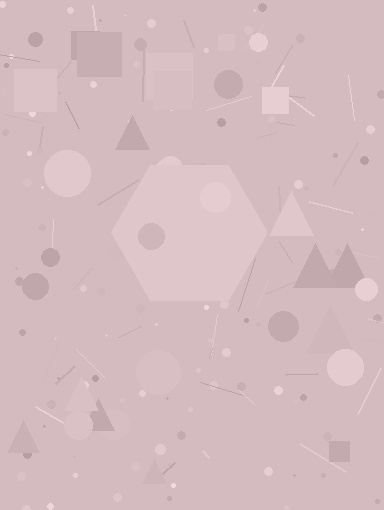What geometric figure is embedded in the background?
A hexagon is embedded in the background.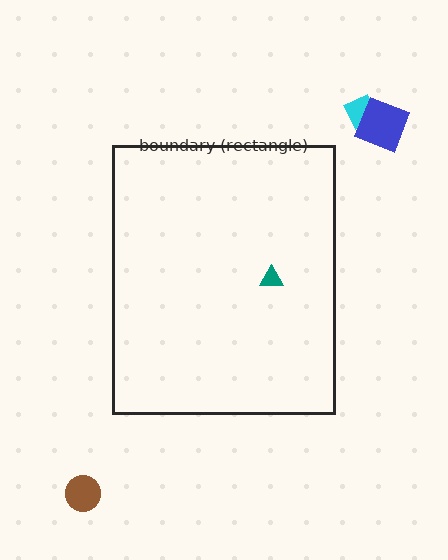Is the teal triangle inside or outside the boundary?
Inside.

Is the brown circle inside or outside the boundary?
Outside.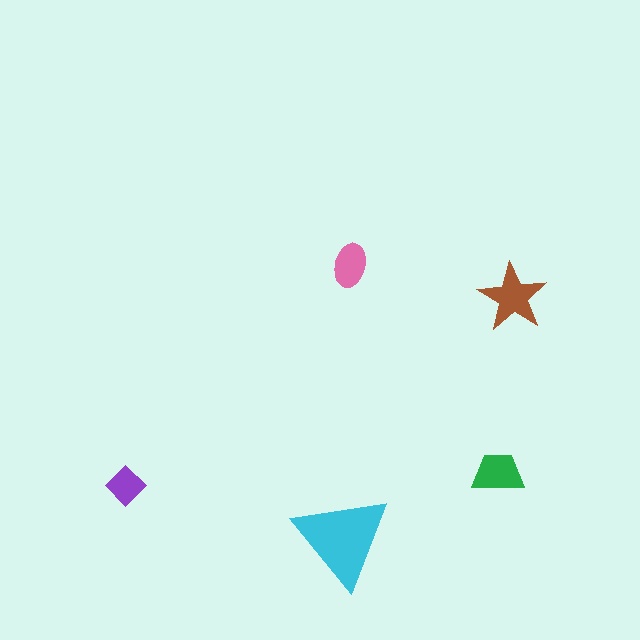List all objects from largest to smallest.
The cyan triangle, the brown star, the green trapezoid, the pink ellipse, the purple diamond.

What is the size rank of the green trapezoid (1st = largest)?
3rd.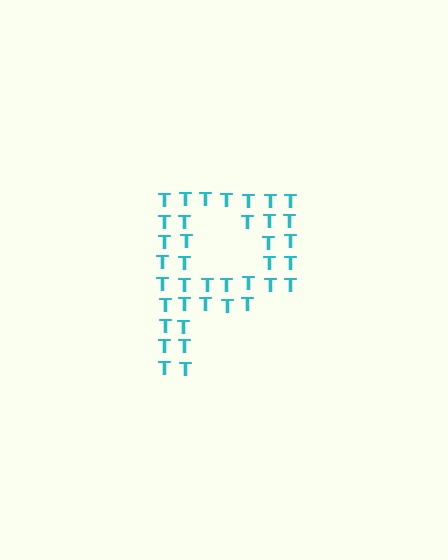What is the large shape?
The large shape is the letter P.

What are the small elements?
The small elements are letter T's.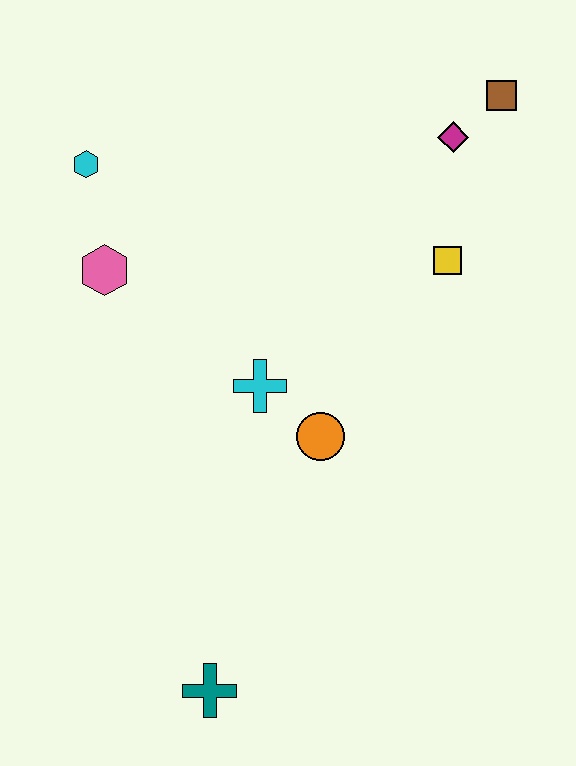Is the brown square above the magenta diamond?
Yes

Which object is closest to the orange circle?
The cyan cross is closest to the orange circle.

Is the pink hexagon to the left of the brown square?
Yes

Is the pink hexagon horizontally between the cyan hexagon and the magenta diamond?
Yes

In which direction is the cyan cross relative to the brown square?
The cyan cross is below the brown square.